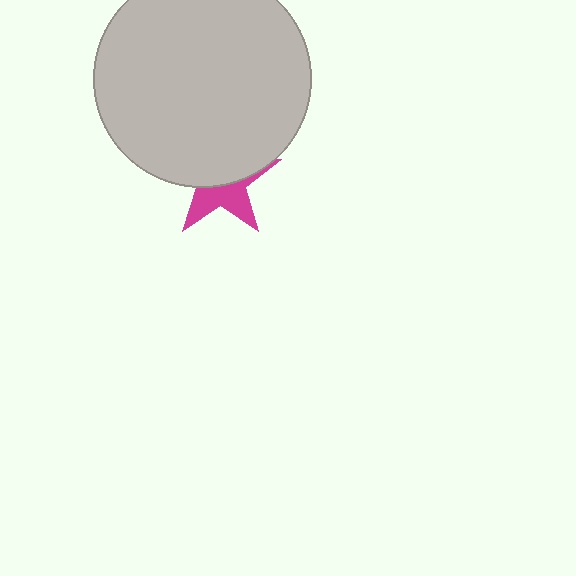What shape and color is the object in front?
The object in front is a light gray circle.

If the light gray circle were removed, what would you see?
You would see the complete magenta star.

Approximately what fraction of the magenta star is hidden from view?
Roughly 58% of the magenta star is hidden behind the light gray circle.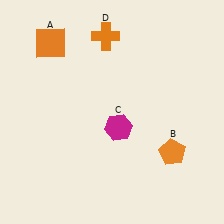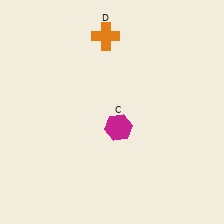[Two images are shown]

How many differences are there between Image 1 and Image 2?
There are 2 differences between the two images.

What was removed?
The orange square (A), the orange pentagon (B) were removed in Image 2.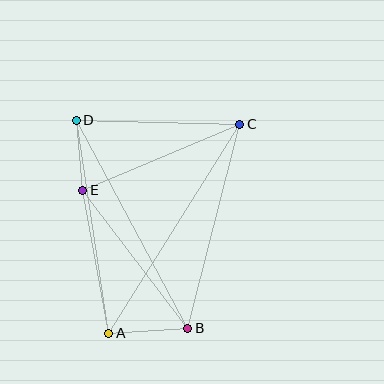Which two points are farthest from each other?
Points A and C are farthest from each other.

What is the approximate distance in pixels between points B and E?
The distance between B and E is approximately 174 pixels.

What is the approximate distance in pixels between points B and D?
The distance between B and D is approximately 236 pixels.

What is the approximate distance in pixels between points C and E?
The distance between C and E is approximately 170 pixels.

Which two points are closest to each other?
Points D and E are closest to each other.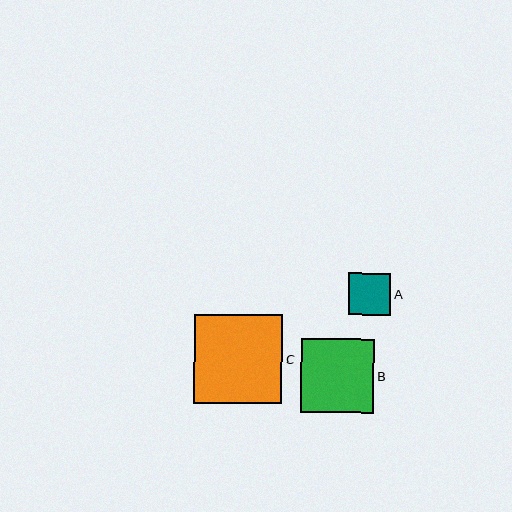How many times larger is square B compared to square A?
Square B is approximately 1.7 times the size of square A.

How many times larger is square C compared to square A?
Square C is approximately 2.1 times the size of square A.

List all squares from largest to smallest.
From largest to smallest: C, B, A.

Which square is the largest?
Square C is the largest with a size of approximately 89 pixels.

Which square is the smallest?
Square A is the smallest with a size of approximately 42 pixels.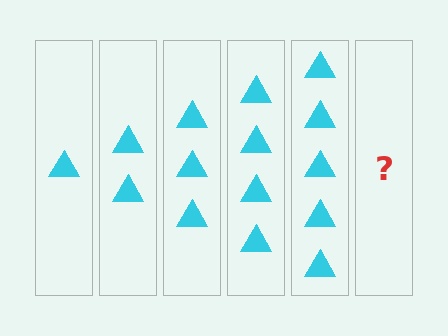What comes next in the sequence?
The next element should be 6 triangles.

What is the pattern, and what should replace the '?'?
The pattern is that each step adds one more triangle. The '?' should be 6 triangles.